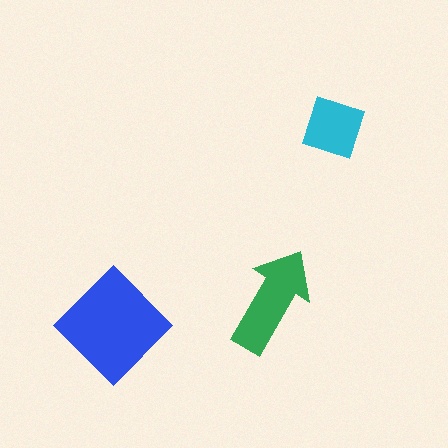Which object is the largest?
The blue diamond.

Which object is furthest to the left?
The blue diamond is leftmost.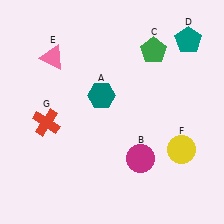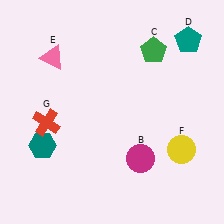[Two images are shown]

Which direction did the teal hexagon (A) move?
The teal hexagon (A) moved left.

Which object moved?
The teal hexagon (A) moved left.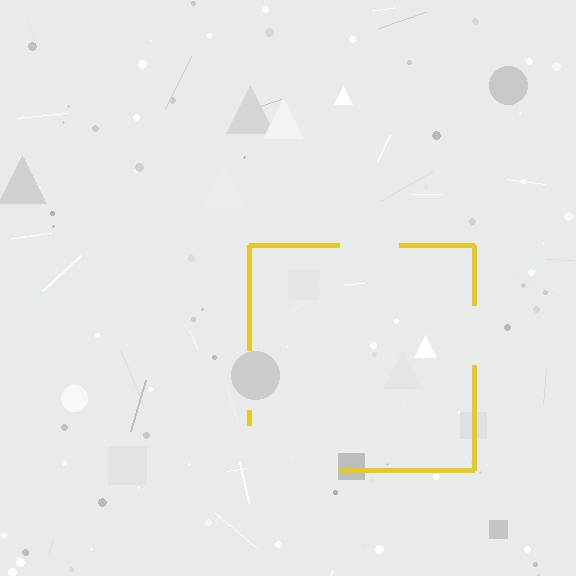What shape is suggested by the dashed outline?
The dashed outline suggests a square.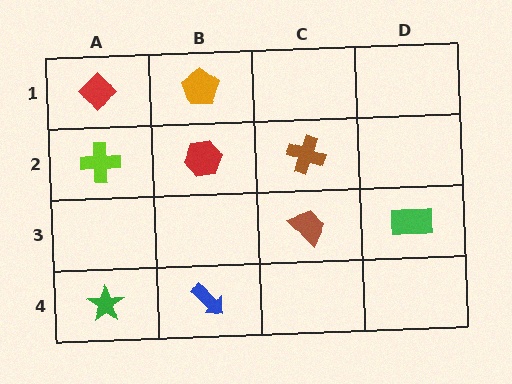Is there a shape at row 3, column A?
No, that cell is empty.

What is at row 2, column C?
A brown cross.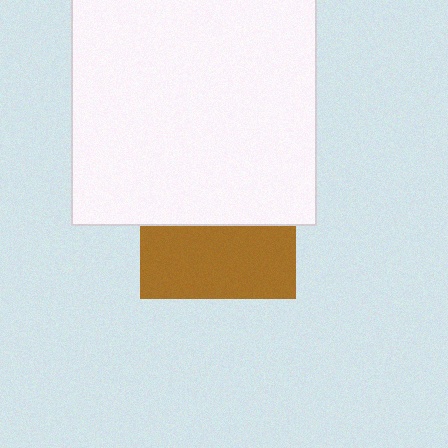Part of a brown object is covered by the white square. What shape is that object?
It is a square.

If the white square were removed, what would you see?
You would see the complete brown square.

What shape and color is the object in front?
The object in front is a white square.